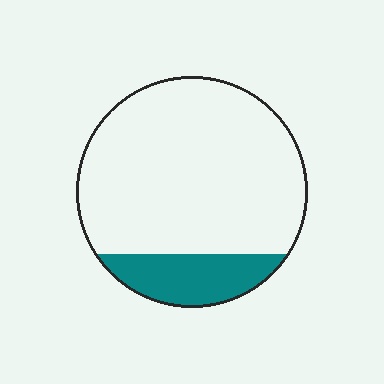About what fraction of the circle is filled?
About one sixth (1/6).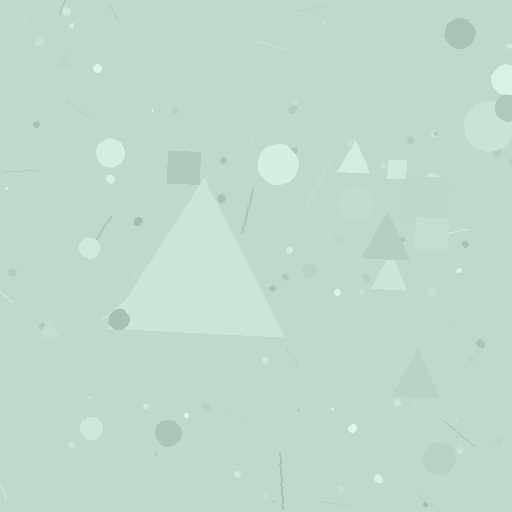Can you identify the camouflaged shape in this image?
The camouflaged shape is a triangle.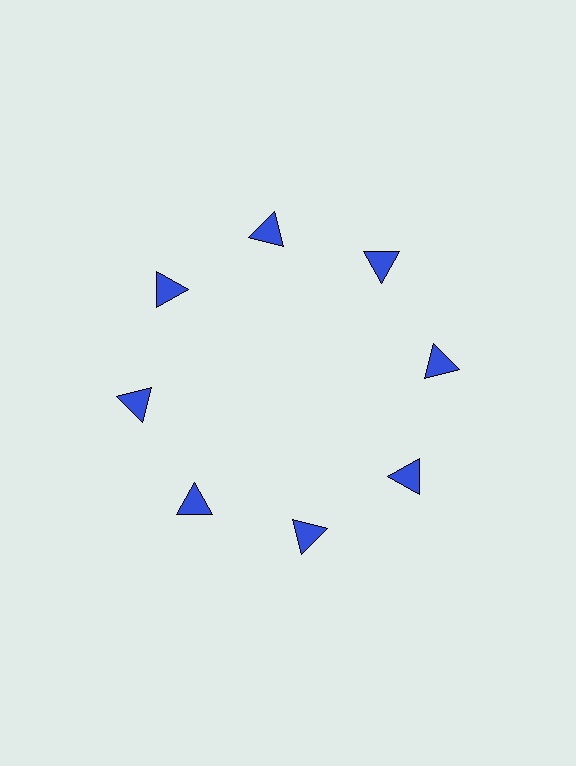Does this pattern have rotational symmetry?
Yes, this pattern has 8-fold rotational symmetry. It looks the same after rotating 45 degrees around the center.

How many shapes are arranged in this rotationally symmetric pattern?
There are 8 shapes, arranged in 8 groups of 1.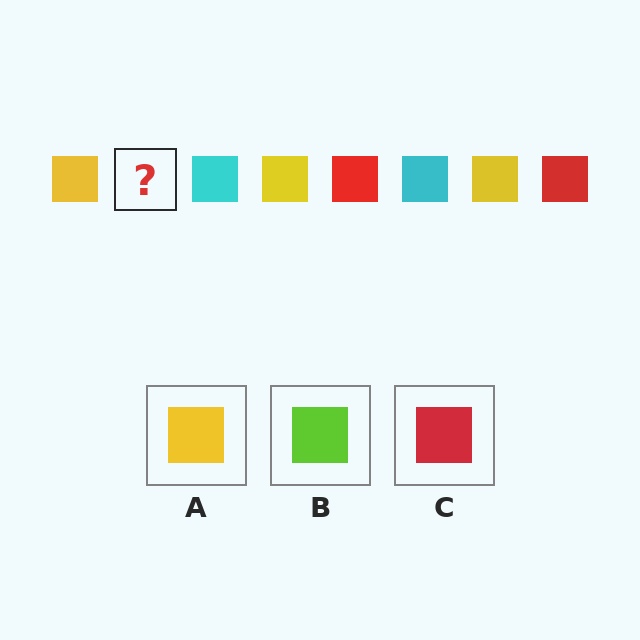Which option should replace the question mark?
Option C.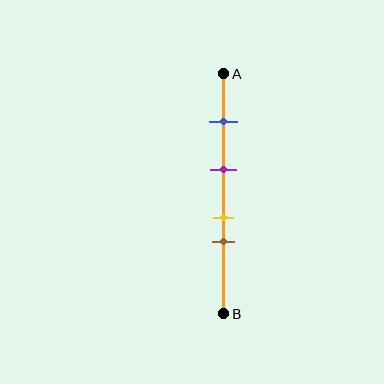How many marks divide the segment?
There are 4 marks dividing the segment.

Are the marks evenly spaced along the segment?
No, the marks are not evenly spaced.